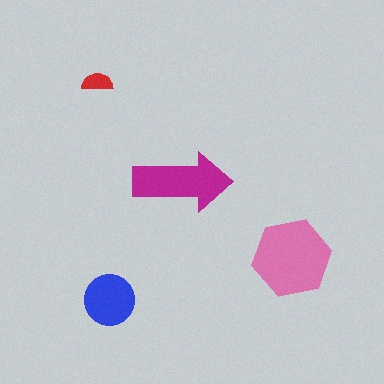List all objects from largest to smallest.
The pink hexagon, the magenta arrow, the blue circle, the red semicircle.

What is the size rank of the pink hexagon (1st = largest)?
1st.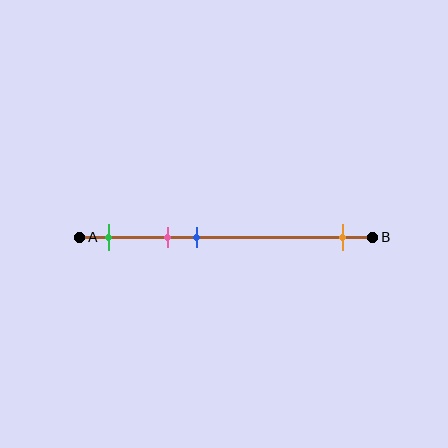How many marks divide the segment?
There are 4 marks dividing the segment.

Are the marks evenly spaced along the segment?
No, the marks are not evenly spaced.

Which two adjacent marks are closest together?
The pink and blue marks are the closest adjacent pair.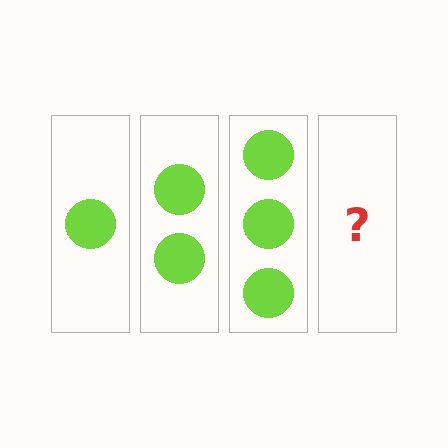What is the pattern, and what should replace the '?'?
The pattern is that each step adds one more circle. The '?' should be 4 circles.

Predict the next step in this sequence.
The next step is 4 circles.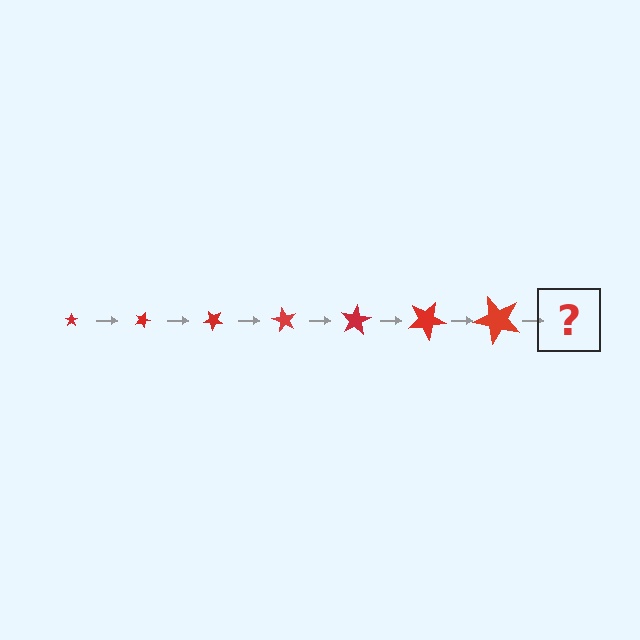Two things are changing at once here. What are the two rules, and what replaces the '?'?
The two rules are that the star grows larger each step and it rotates 20 degrees each step. The '?' should be a star, larger than the previous one and rotated 140 degrees from the start.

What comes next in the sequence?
The next element should be a star, larger than the previous one and rotated 140 degrees from the start.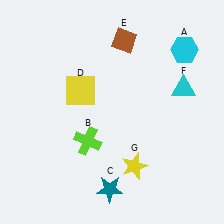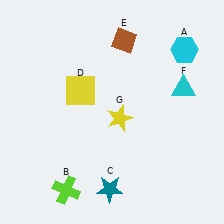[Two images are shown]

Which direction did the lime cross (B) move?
The lime cross (B) moved down.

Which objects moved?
The objects that moved are: the lime cross (B), the yellow star (G).